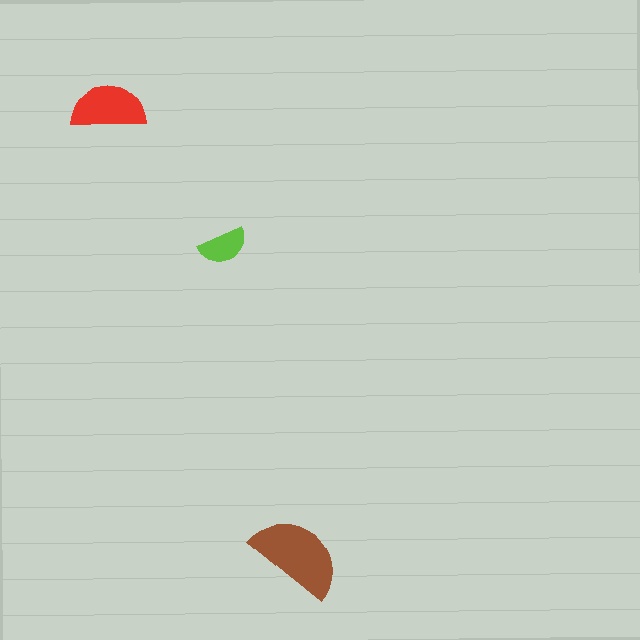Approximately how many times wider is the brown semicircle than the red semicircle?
About 1.5 times wider.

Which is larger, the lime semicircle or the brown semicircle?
The brown one.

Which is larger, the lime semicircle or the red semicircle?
The red one.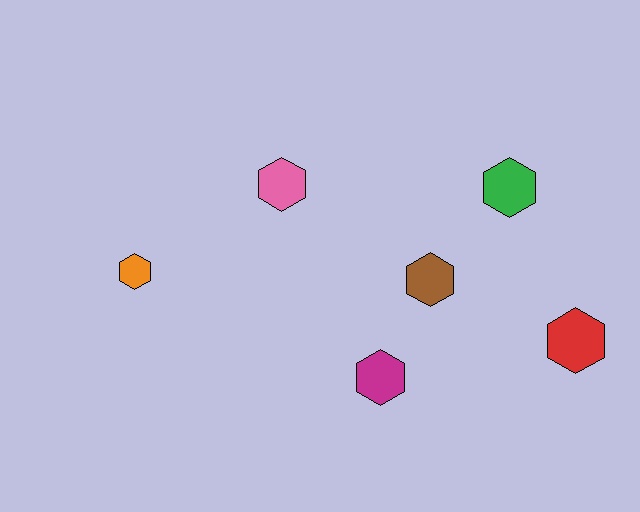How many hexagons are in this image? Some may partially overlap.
There are 6 hexagons.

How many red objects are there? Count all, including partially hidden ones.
There is 1 red object.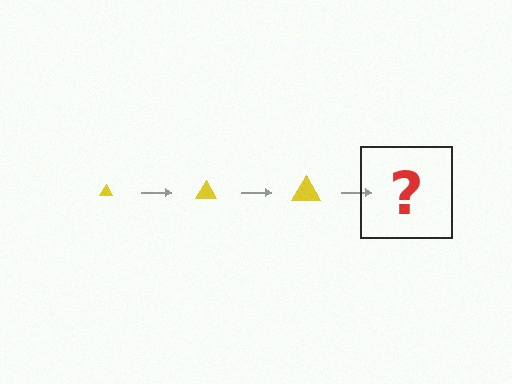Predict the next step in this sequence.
The next step is a yellow triangle, larger than the previous one.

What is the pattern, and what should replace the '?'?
The pattern is that the triangle gets progressively larger each step. The '?' should be a yellow triangle, larger than the previous one.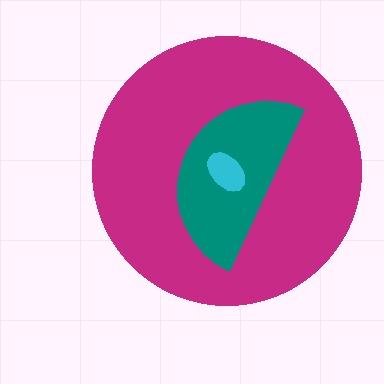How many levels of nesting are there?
3.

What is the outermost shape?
The magenta circle.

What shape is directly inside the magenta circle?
The teal semicircle.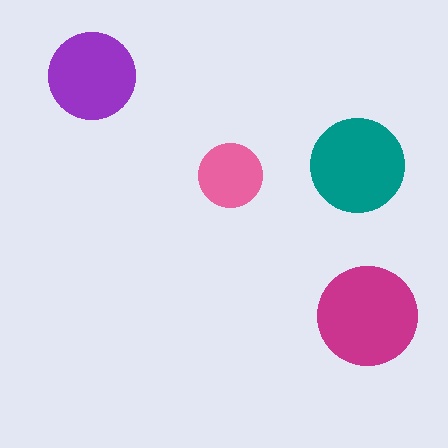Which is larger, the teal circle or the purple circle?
The teal one.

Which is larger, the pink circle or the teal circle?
The teal one.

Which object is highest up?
The purple circle is topmost.